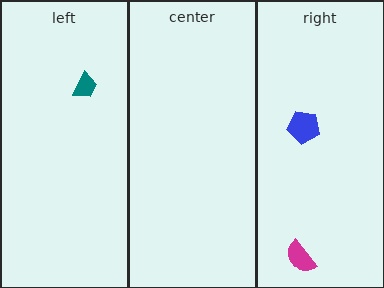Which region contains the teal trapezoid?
The left region.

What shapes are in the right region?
The magenta semicircle, the blue pentagon.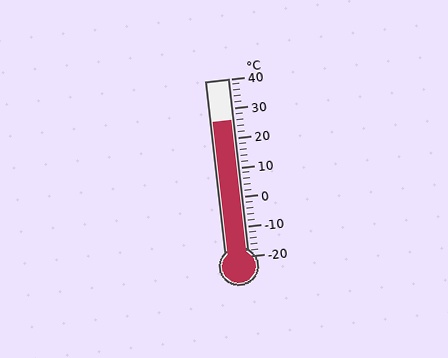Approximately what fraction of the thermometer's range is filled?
The thermometer is filled to approximately 75% of its range.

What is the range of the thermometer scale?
The thermometer scale ranges from -20°C to 40°C.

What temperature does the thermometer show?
The thermometer shows approximately 26°C.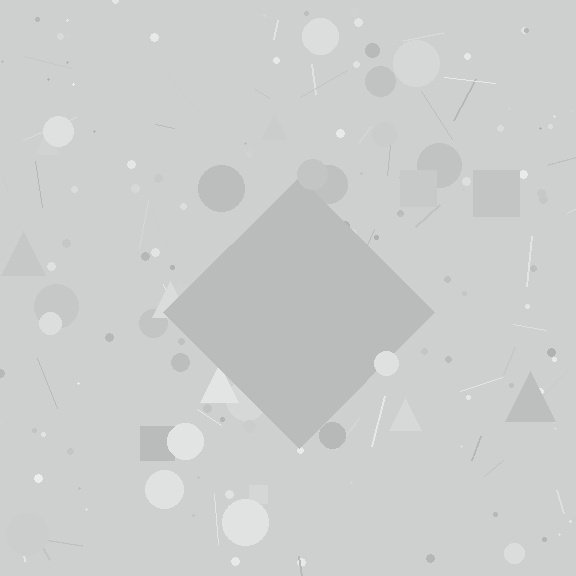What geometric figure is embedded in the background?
A diamond is embedded in the background.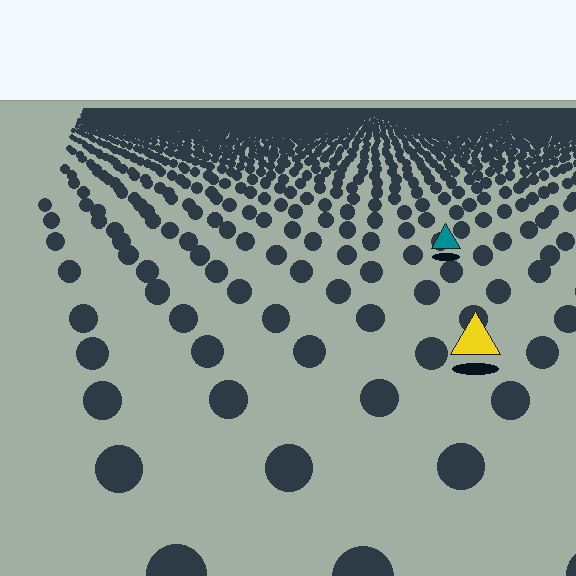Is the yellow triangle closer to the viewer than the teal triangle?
Yes. The yellow triangle is closer — you can tell from the texture gradient: the ground texture is coarser near it.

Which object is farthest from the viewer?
The teal triangle is farthest from the viewer. It appears smaller and the ground texture around it is denser.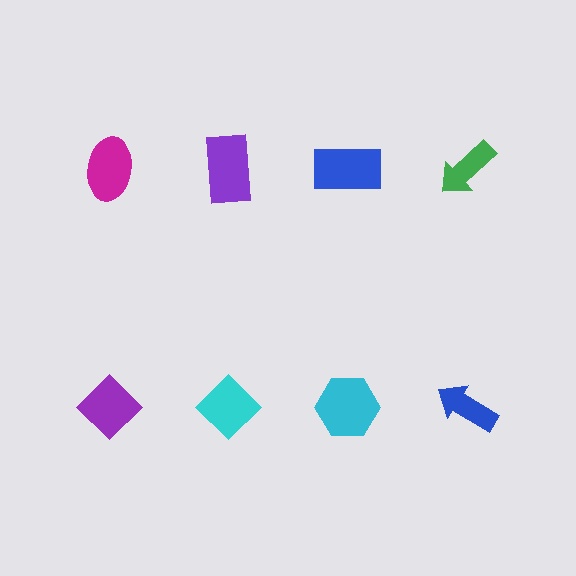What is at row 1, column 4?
A green arrow.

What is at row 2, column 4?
A blue arrow.